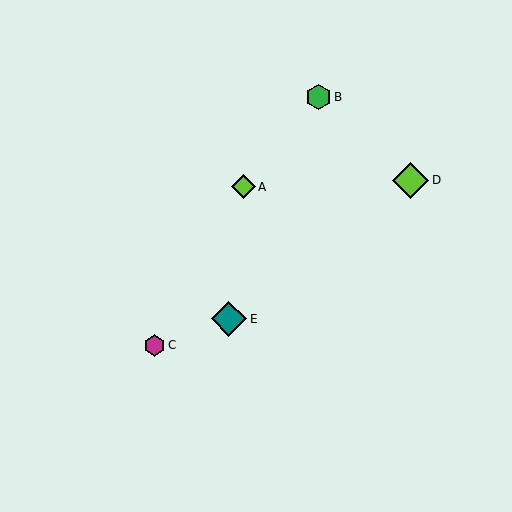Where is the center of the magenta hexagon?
The center of the magenta hexagon is at (155, 345).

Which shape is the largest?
The lime diamond (labeled D) is the largest.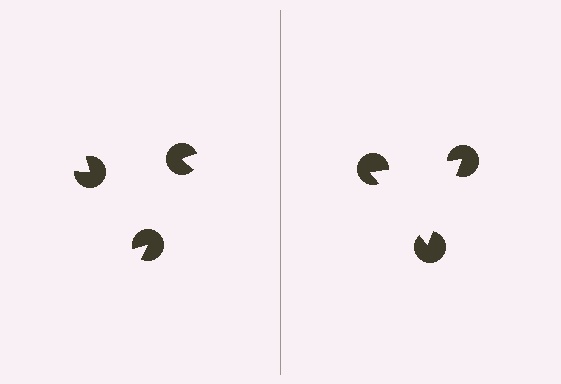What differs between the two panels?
The pac-man discs are positioned identically on both sides; only the wedge orientations differ. On the right they align to a triangle; on the left they are misaligned.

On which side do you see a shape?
An illusory triangle appears on the right side. On the left side the wedge cuts are rotated, so no coherent shape forms.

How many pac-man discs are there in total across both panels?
6 — 3 on each side.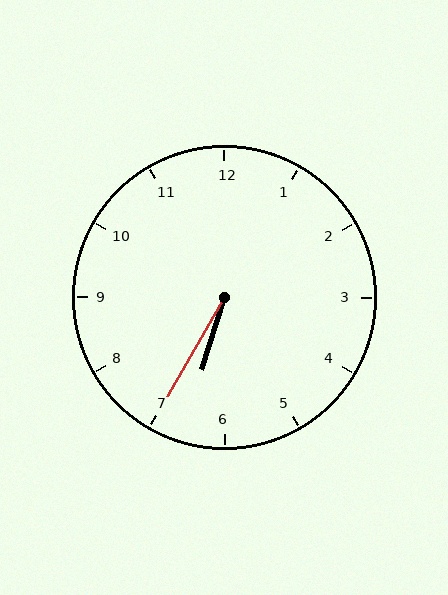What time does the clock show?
6:35.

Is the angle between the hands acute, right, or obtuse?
It is acute.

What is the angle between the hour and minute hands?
Approximately 12 degrees.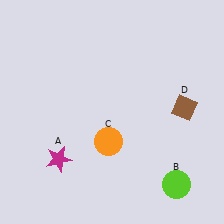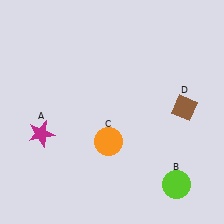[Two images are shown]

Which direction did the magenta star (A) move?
The magenta star (A) moved up.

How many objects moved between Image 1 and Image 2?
1 object moved between the two images.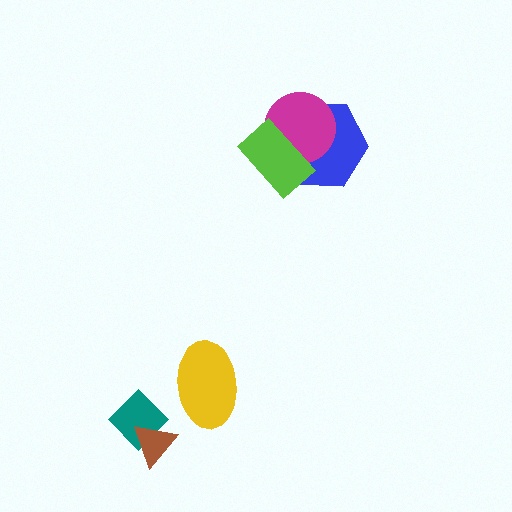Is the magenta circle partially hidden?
Yes, it is partially covered by another shape.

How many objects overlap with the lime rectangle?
2 objects overlap with the lime rectangle.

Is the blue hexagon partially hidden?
Yes, it is partially covered by another shape.